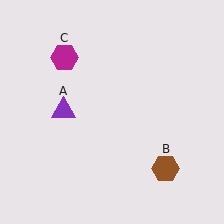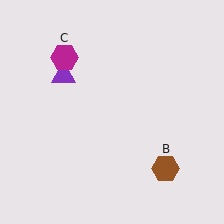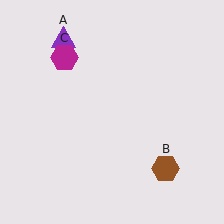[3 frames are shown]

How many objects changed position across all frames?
1 object changed position: purple triangle (object A).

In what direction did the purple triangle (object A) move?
The purple triangle (object A) moved up.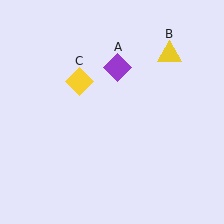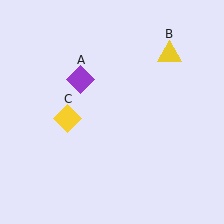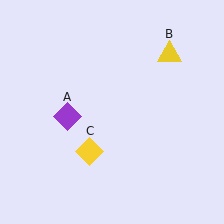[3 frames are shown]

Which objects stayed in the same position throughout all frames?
Yellow triangle (object B) remained stationary.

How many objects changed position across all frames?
2 objects changed position: purple diamond (object A), yellow diamond (object C).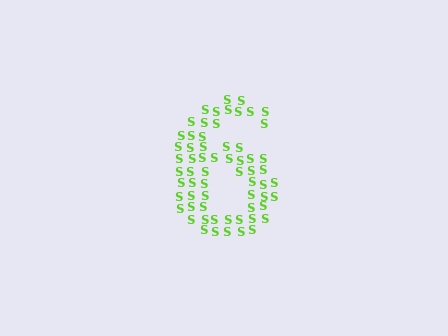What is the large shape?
The large shape is the digit 6.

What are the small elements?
The small elements are letter S's.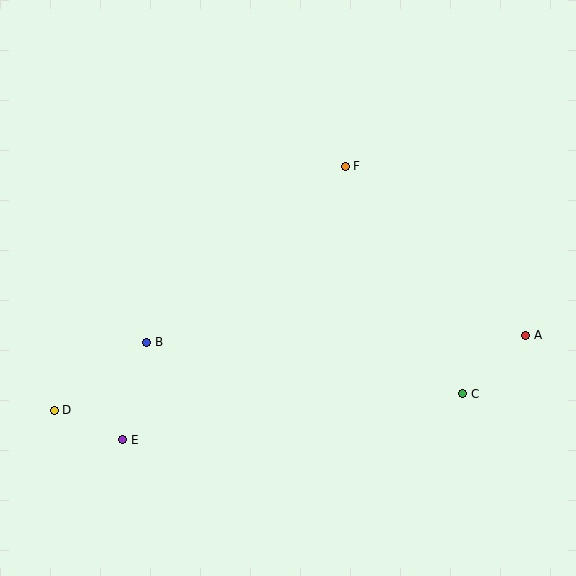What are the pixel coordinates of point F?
Point F is at (345, 166).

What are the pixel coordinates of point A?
Point A is at (526, 335).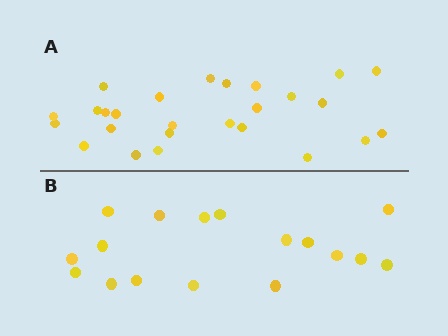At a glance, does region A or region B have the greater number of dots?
Region A (the top region) has more dots.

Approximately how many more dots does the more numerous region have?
Region A has roughly 8 or so more dots than region B.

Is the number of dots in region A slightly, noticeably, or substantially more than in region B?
Region A has substantially more. The ratio is roughly 1.5 to 1.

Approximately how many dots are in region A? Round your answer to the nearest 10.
About 30 dots. (The exact count is 26, which rounds to 30.)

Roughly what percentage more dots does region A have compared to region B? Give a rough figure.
About 55% more.